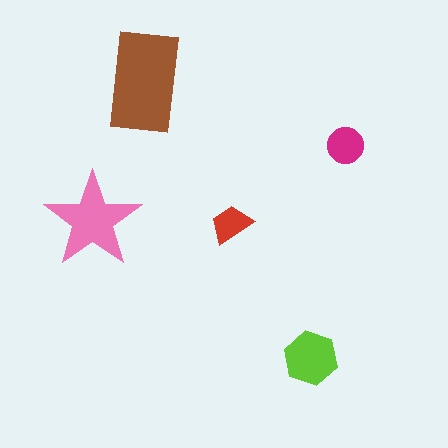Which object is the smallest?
The red trapezoid.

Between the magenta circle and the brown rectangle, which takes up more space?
The brown rectangle.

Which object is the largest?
The brown rectangle.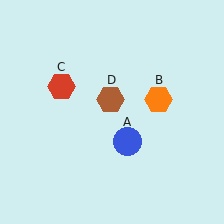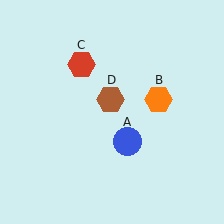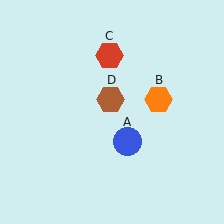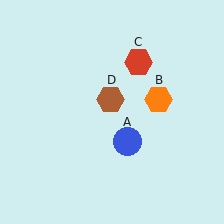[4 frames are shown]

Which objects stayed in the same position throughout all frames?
Blue circle (object A) and orange hexagon (object B) and brown hexagon (object D) remained stationary.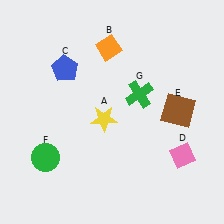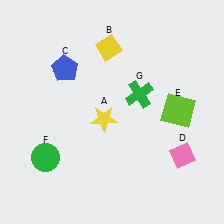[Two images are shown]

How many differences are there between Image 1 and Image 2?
There are 2 differences between the two images.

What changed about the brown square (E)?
In Image 1, E is brown. In Image 2, it changed to lime.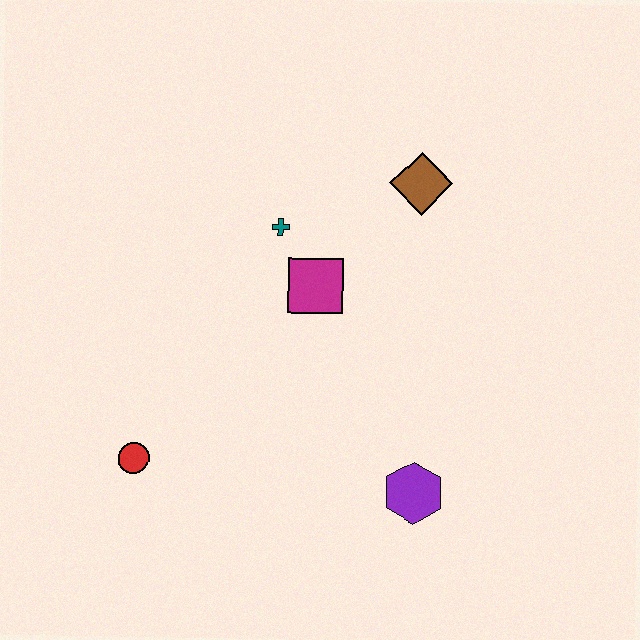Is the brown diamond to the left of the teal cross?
No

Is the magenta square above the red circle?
Yes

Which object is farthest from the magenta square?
The red circle is farthest from the magenta square.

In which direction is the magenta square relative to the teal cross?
The magenta square is below the teal cross.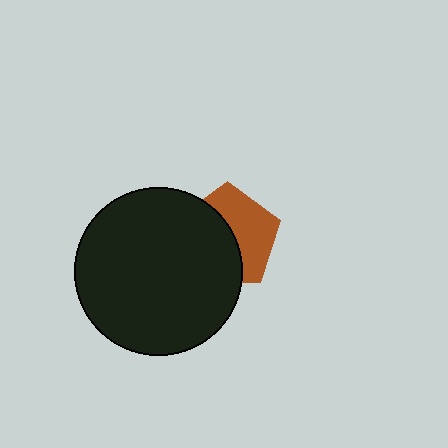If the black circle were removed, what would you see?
You would see the complete brown pentagon.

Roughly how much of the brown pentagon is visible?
About half of it is visible (roughly 47%).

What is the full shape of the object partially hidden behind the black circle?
The partially hidden object is a brown pentagon.